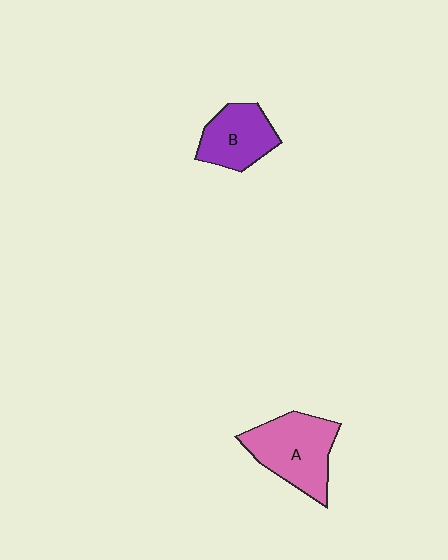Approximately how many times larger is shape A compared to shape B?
Approximately 1.3 times.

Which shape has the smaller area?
Shape B (purple).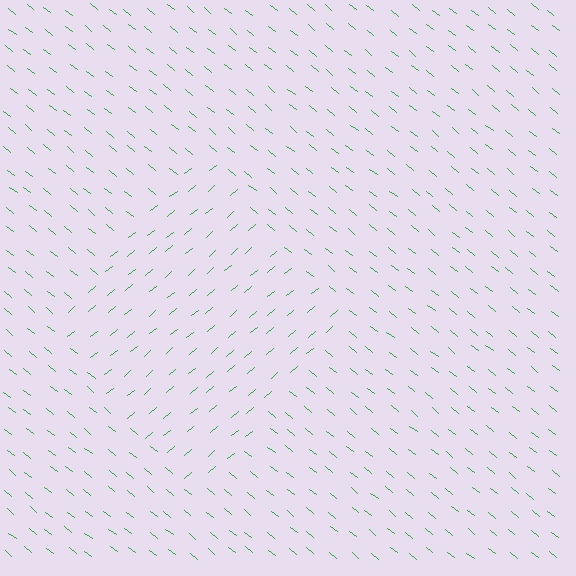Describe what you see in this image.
The image is filled with small green line segments. A diamond region in the image has lines oriented differently from the surrounding lines, creating a visible texture boundary.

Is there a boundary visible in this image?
Yes, there is a texture boundary formed by a change in line orientation.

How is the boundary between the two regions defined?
The boundary is defined purely by a change in line orientation (approximately 78 degrees difference). All lines are the same color and thickness.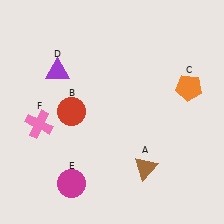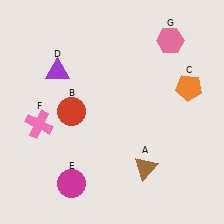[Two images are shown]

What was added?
A pink hexagon (G) was added in Image 2.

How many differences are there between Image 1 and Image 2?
There is 1 difference between the two images.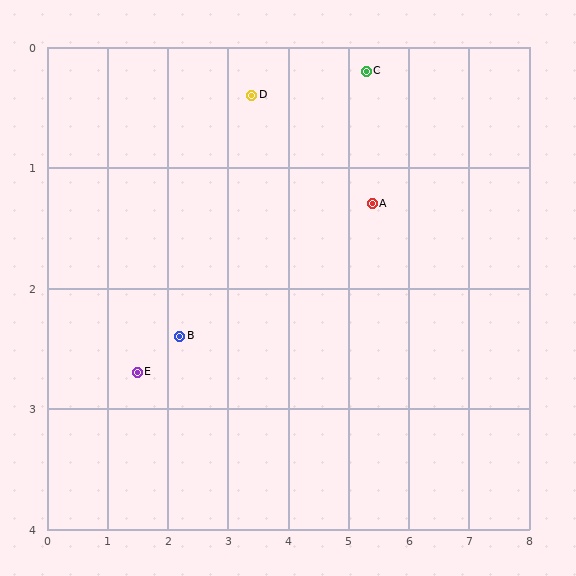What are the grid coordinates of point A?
Point A is at approximately (5.4, 1.3).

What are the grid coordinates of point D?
Point D is at approximately (3.4, 0.4).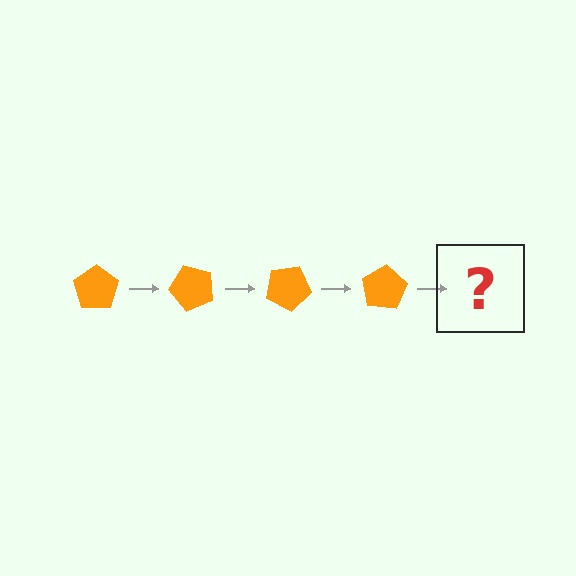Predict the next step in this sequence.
The next step is an orange pentagon rotated 200 degrees.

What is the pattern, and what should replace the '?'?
The pattern is that the pentagon rotates 50 degrees each step. The '?' should be an orange pentagon rotated 200 degrees.